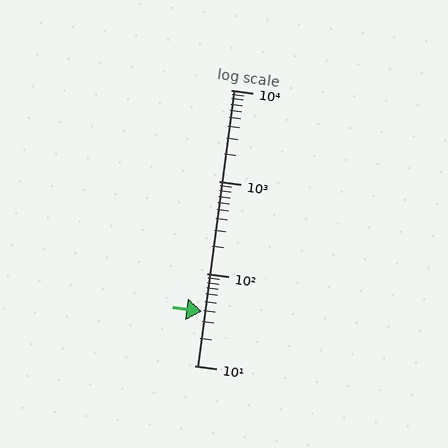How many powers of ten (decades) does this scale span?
The scale spans 3 decades, from 10 to 10000.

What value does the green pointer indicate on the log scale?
The pointer indicates approximately 39.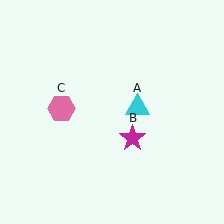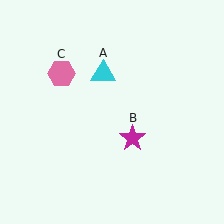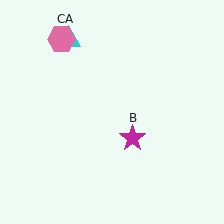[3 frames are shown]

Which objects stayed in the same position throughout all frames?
Magenta star (object B) remained stationary.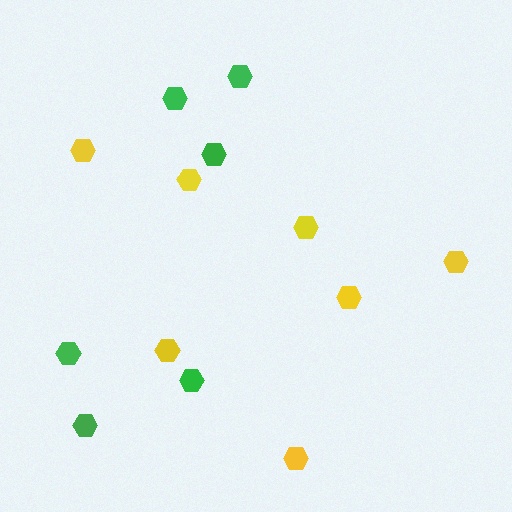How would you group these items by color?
There are 2 groups: one group of green hexagons (6) and one group of yellow hexagons (7).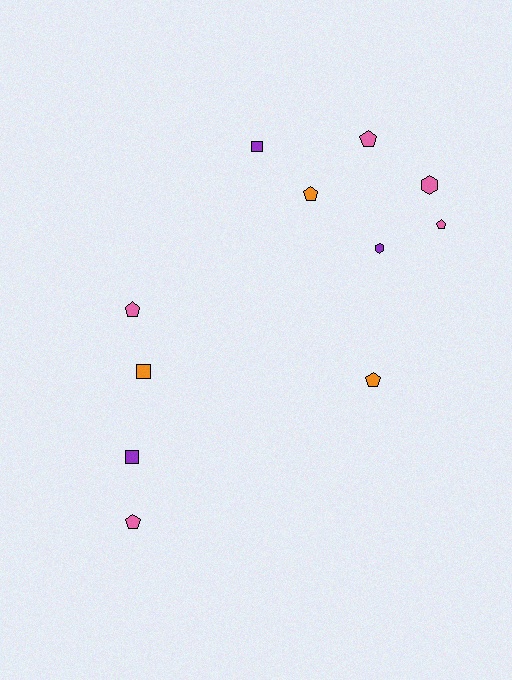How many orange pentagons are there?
There are 2 orange pentagons.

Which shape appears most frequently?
Pentagon, with 6 objects.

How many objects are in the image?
There are 11 objects.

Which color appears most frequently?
Pink, with 5 objects.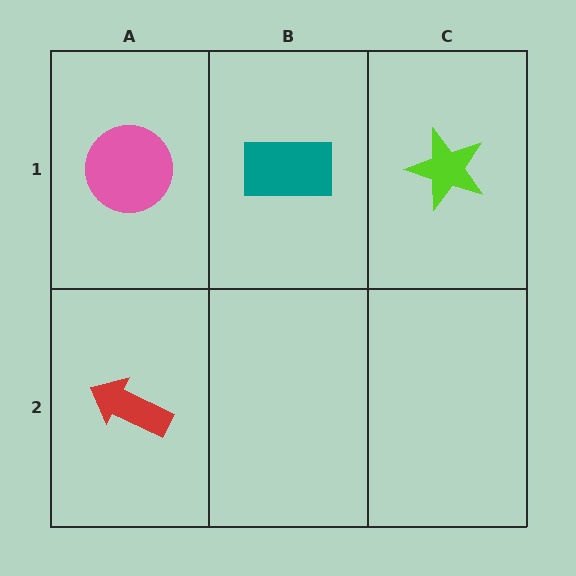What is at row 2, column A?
A red arrow.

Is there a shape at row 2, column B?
No, that cell is empty.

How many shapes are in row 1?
3 shapes.